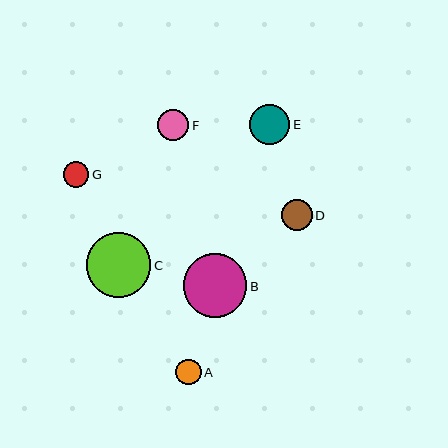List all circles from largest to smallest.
From largest to smallest: C, B, E, D, F, G, A.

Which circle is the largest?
Circle C is the largest with a size of approximately 64 pixels.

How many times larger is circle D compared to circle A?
Circle D is approximately 1.2 times the size of circle A.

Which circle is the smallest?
Circle A is the smallest with a size of approximately 25 pixels.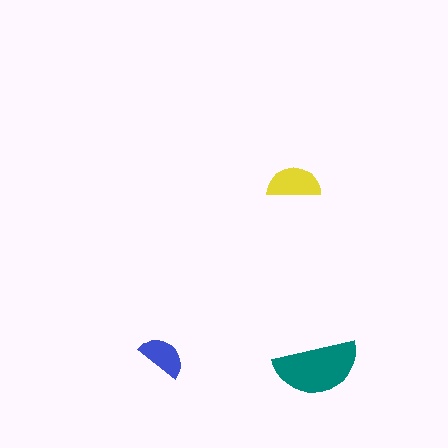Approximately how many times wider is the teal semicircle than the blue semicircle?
About 2 times wider.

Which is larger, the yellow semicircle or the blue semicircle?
The yellow one.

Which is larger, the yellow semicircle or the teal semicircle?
The teal one.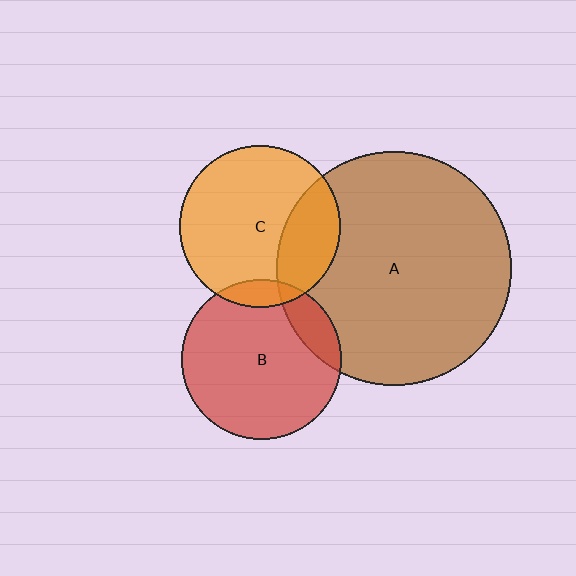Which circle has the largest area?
Circle A (brown).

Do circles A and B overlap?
Yes.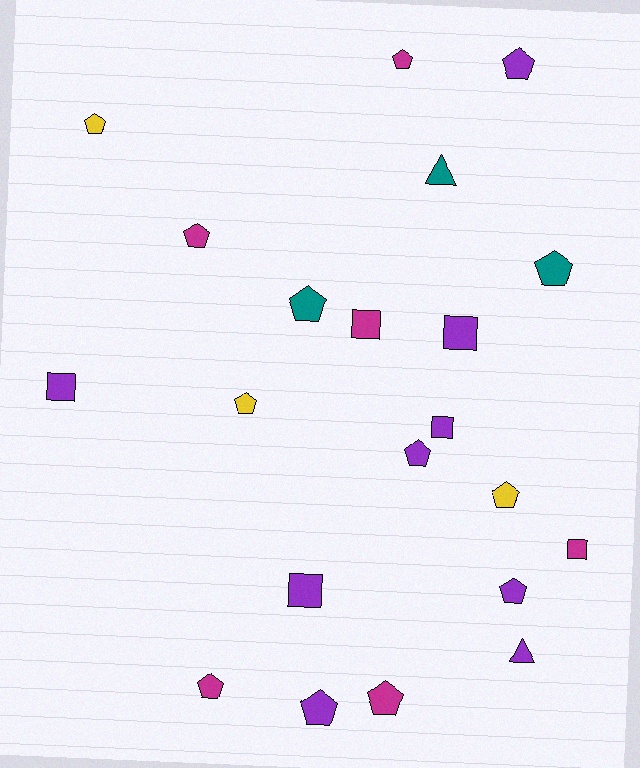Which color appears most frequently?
Purple, with 9 objects.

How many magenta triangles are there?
There are no magenta triangles.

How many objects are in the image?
There are 21 objects.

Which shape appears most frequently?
Pentagon, with 13 objects.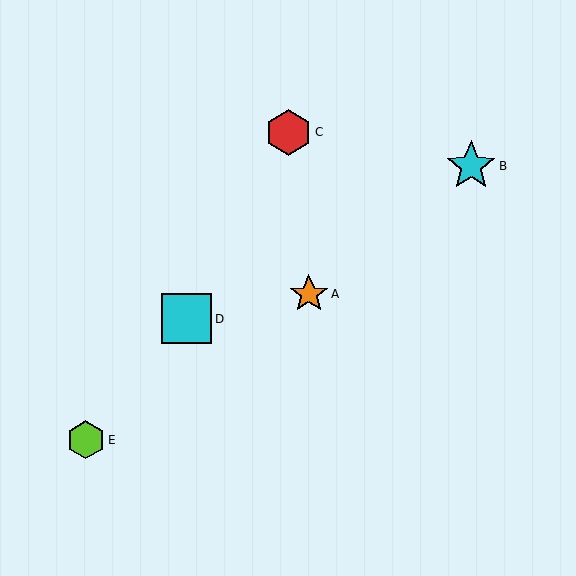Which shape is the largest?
The cyan square (labeled D) is the largest.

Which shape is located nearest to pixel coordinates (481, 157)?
The cyan star (labeled B) at (471, 166) is nearest to that location.